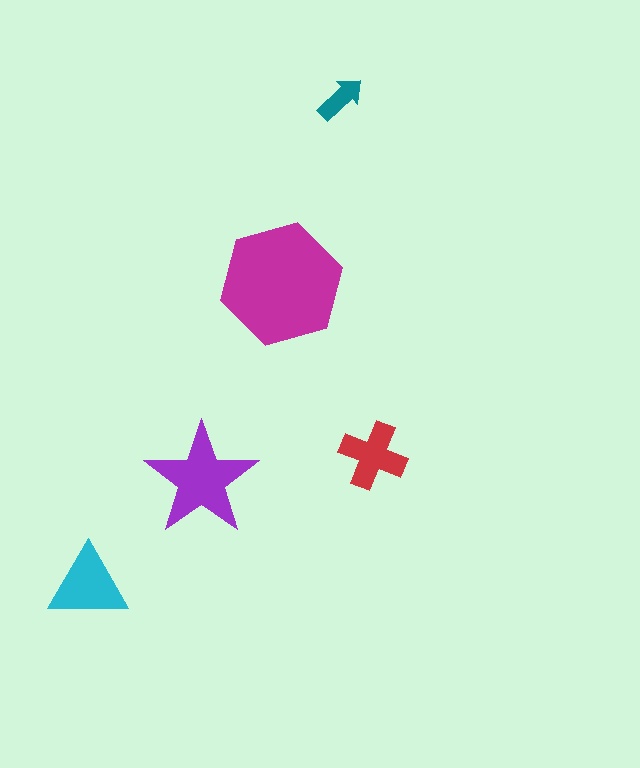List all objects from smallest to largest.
The teal arrow, the red cross, the cyan triangle, the purple star, the magenta hexagon.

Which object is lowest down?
The cyan triangle is bottommost.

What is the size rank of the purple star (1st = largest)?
2nd.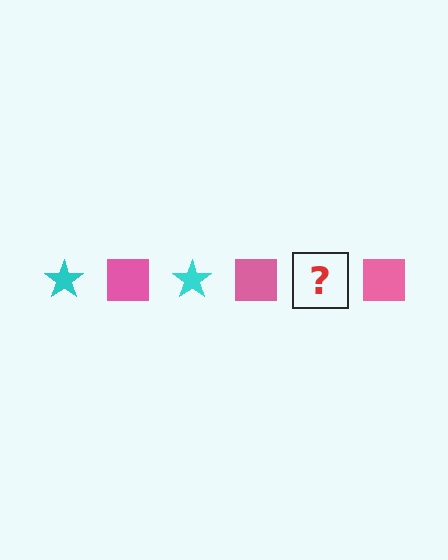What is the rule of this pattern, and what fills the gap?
The rule is that the pattern alternates between cyan star and pink square. The gap should be filled with a cyan star.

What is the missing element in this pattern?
The missing element is a cyan star.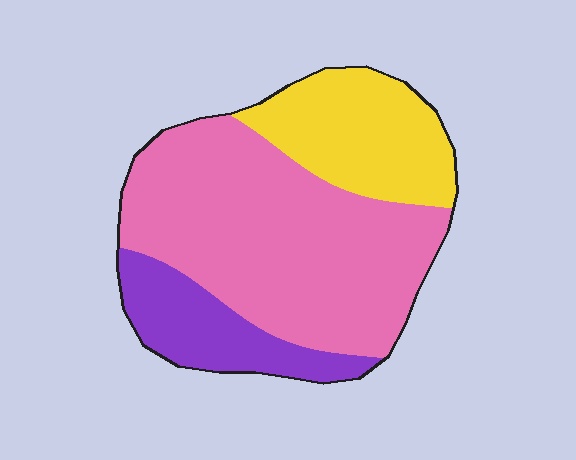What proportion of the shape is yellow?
Yellow covers around 25% of the shape.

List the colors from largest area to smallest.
From largest to smallest: pink, yellow, purple.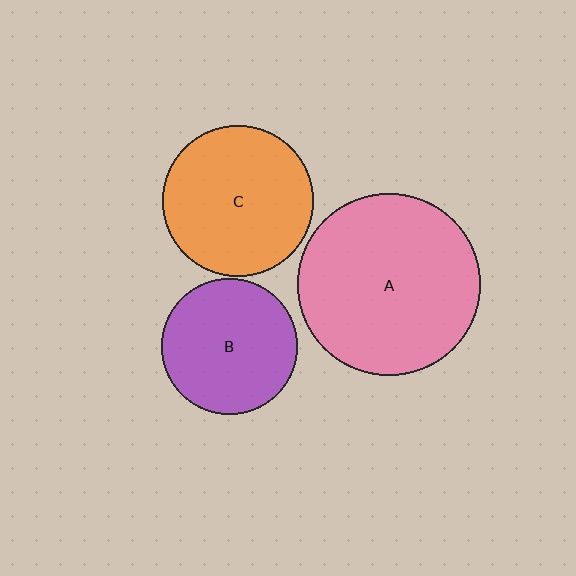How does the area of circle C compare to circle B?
Approximately 1.2 times.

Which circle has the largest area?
Circle A (pink).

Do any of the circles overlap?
No, none of the circles overlap.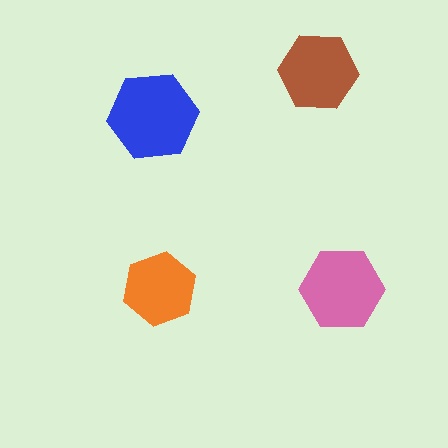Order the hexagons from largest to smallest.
the blue one, the pink one, the brown one, the orange one.